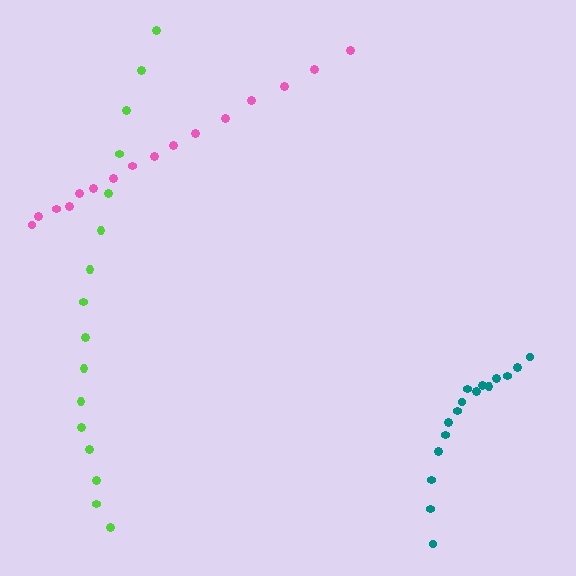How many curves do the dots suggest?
There are 3 distinct paths.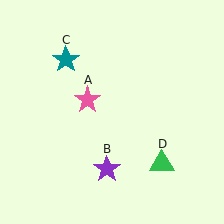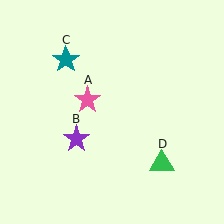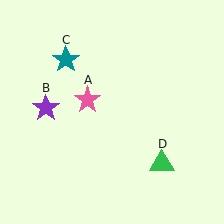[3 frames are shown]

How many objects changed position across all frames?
1 object changed position: purple star (object B).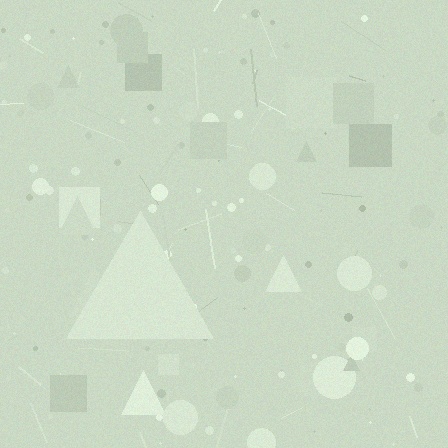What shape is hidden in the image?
A triangle is hidden in the image.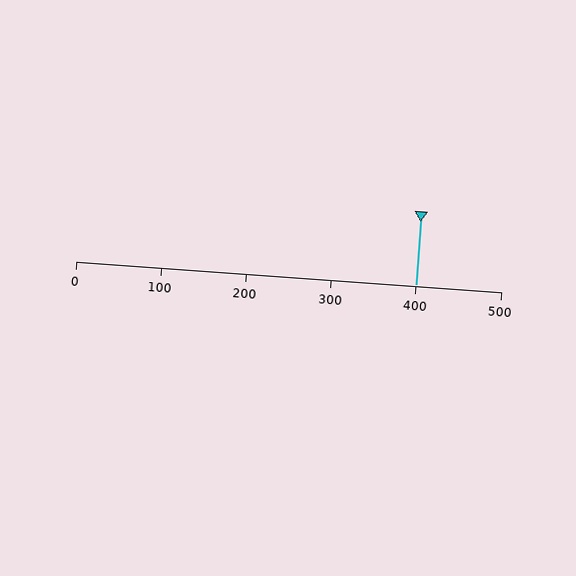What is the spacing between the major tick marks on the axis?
The major ticks are spaced 100 apart.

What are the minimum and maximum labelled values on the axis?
The axis runs from 0 to 500.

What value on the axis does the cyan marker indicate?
The marker indicates approximately 400.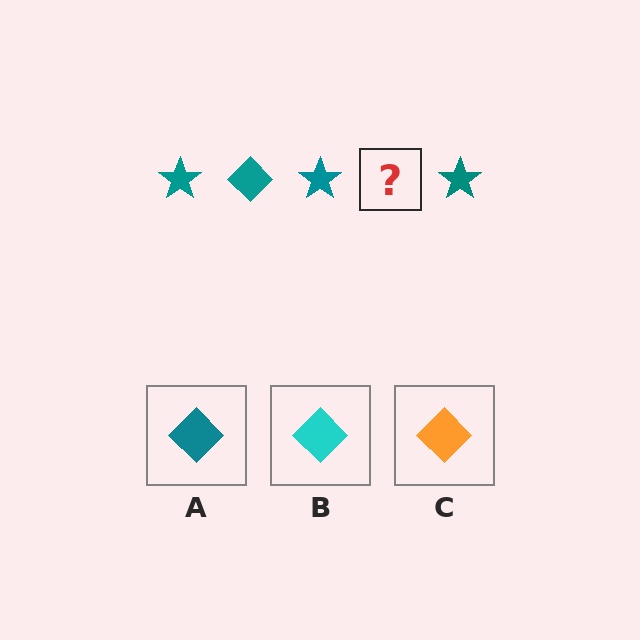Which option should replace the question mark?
Option A.